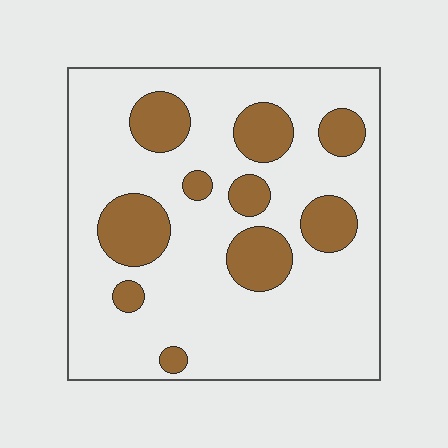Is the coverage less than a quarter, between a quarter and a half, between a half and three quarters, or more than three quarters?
Less than a quarter.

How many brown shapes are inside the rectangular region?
10.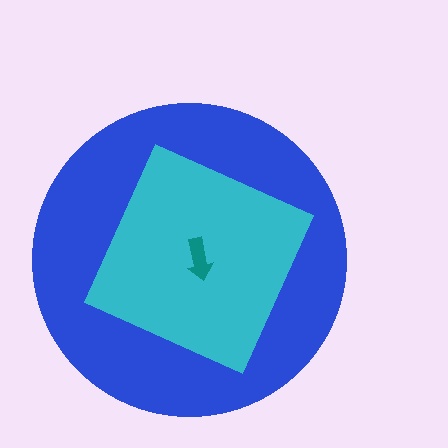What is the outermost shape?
The blue circle.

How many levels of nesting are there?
3.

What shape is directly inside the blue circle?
The cyan square.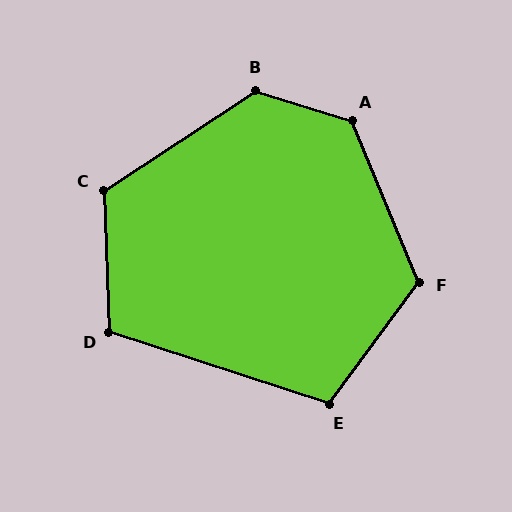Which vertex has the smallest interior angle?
E, at approximately 108 degrees.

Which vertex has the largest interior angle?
A, at approximately 130 degrees.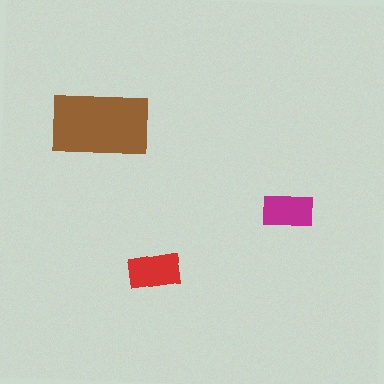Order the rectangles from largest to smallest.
the brown one, the red one, the magenta one.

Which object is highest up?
The brown rectangle is topmost.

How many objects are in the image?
There are 3 objects in the image.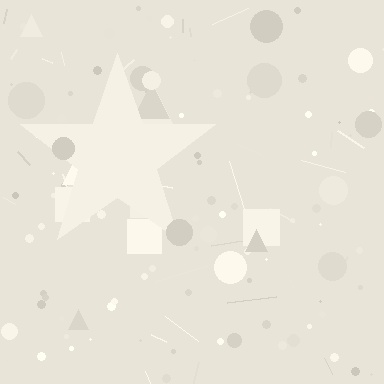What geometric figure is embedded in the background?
A star is embedded in the background.